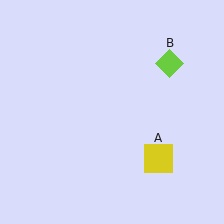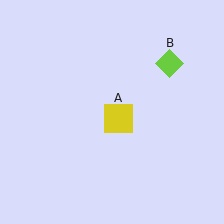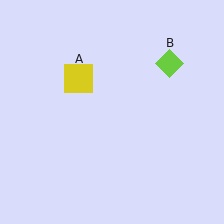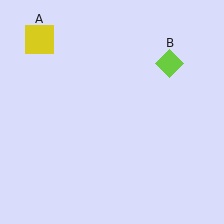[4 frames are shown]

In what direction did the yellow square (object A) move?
The yellow square (object A) moved up and to the left.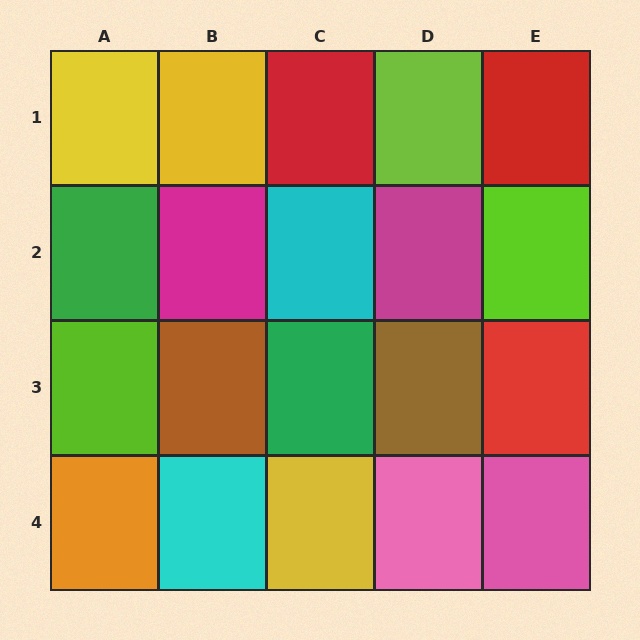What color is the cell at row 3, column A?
Lime.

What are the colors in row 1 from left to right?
Yellow, yellow, red, lime, red.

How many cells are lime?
3 cells are lime.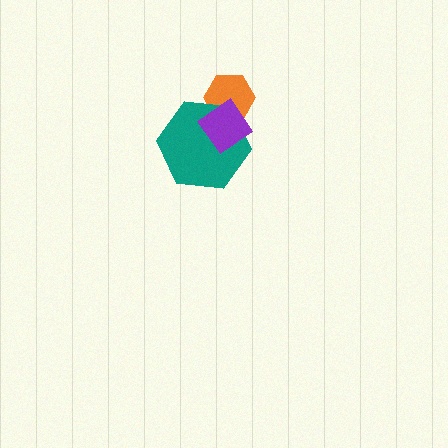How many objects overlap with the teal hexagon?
2 objects overlap with the teal hexagon.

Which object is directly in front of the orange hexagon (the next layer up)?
The teal hexagon is directly in front of the orange hexagon.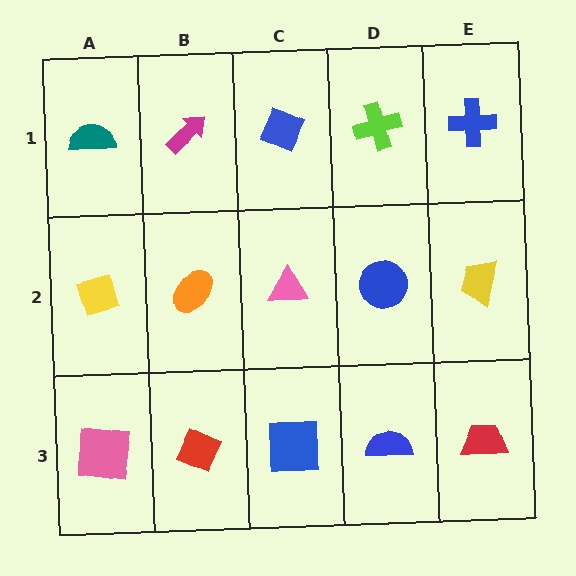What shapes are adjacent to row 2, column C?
A blue diamond (row 1, column C), a blue square (row 3, column C), an orange ellipse (row 2, column B), a blue circle (row 2, column D).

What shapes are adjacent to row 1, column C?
A pink triangle (row 2, column C), a magenta arrow (row 1, column B), a lime cross (row 1, column D).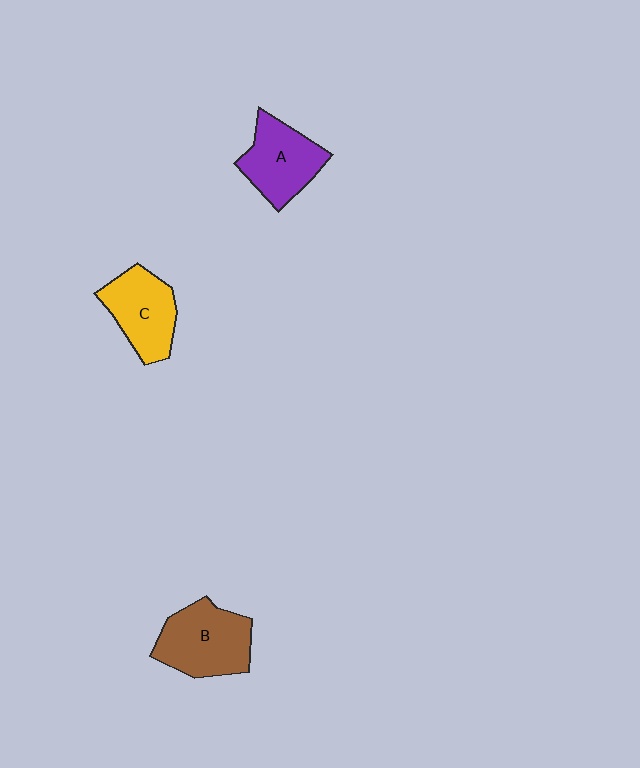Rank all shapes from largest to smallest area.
From largest to smallest: B (brown), A (purple), C (yellow).